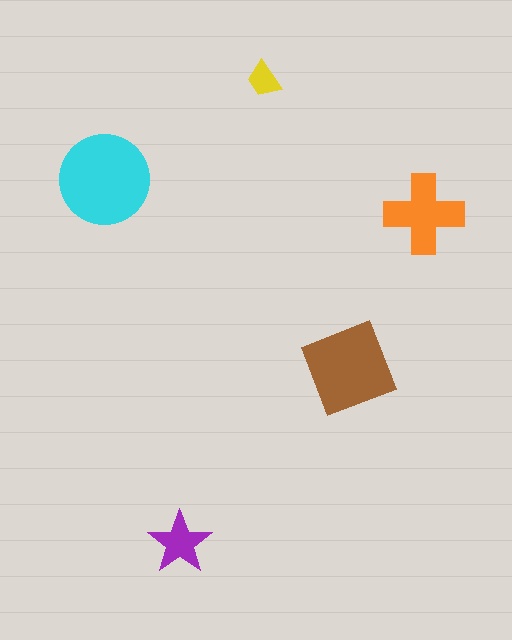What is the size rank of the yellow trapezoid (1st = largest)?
5th.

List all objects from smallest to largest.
The yellow trapezoid, the purple star, the orange cross, the brown diamond, the cyan circle.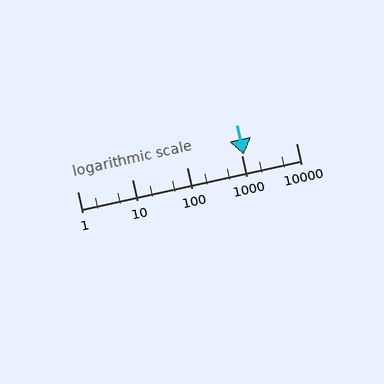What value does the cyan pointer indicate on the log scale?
The pointer indicates approximately 1100.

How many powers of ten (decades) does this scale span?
The scale spans 4 decades, from 1 to 10000.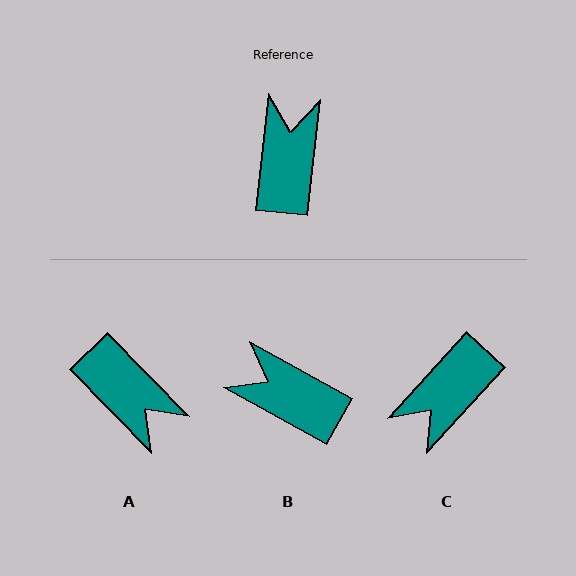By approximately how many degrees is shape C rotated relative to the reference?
Approximately 144 degrees counter-clockwise.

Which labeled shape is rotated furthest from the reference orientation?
C, about 144 degrees away.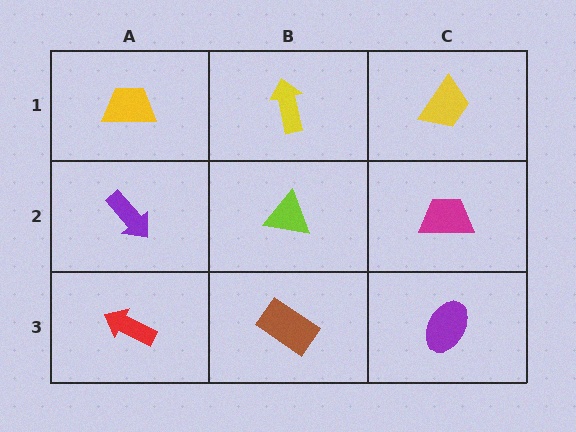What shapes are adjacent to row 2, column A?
A yellow trapezoid (row 1, column A), a red arrow (row 3, column A), a lime triangle (row 2, column B).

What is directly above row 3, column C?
A magenta trapezoid.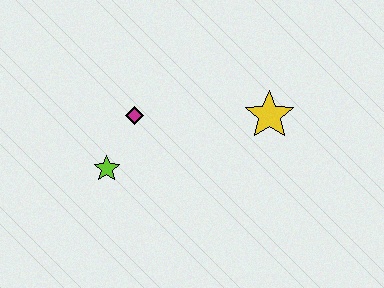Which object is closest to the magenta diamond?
The lime star is closest to the magenta diamond.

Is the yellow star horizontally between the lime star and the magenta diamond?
No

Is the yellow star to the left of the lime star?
No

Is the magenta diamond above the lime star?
Yes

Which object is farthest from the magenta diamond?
The yellow star is farthest from the magenta diamond.